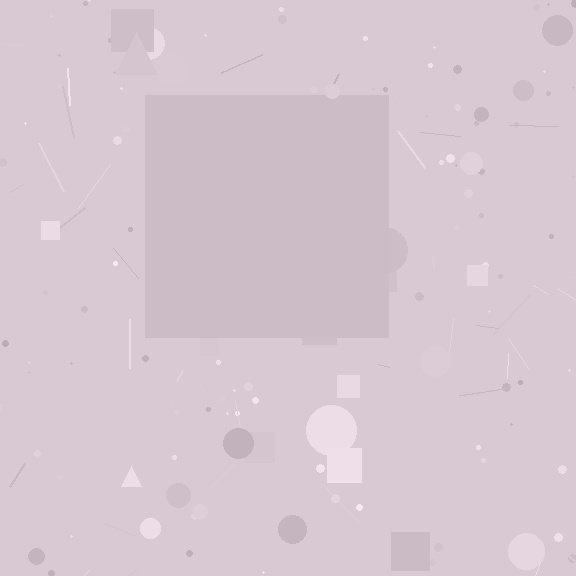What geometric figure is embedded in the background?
A square is embedded in the background.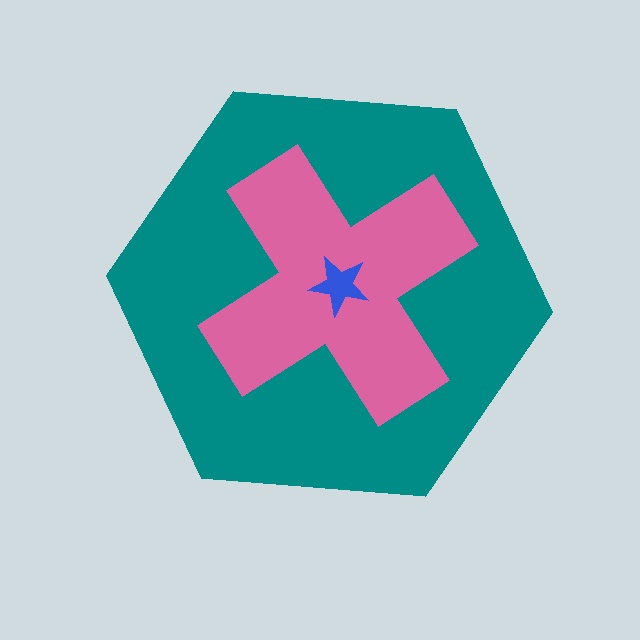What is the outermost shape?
The teal hexagon.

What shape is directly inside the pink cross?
The blue star.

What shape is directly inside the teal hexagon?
The pink cross.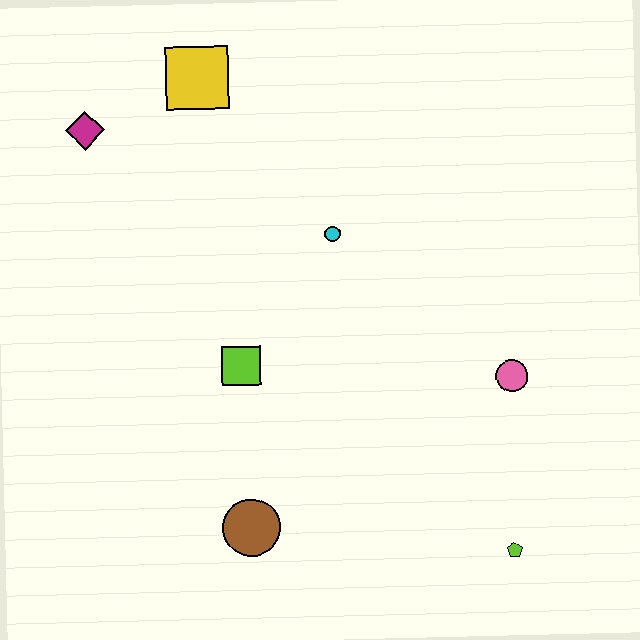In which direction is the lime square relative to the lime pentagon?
The lime square is to the left of the lime pentagon.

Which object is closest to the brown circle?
The lime square is closest to the brown circle.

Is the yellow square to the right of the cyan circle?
No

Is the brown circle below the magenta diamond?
Yes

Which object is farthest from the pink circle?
The magenta diamond is farthest from the pink circle.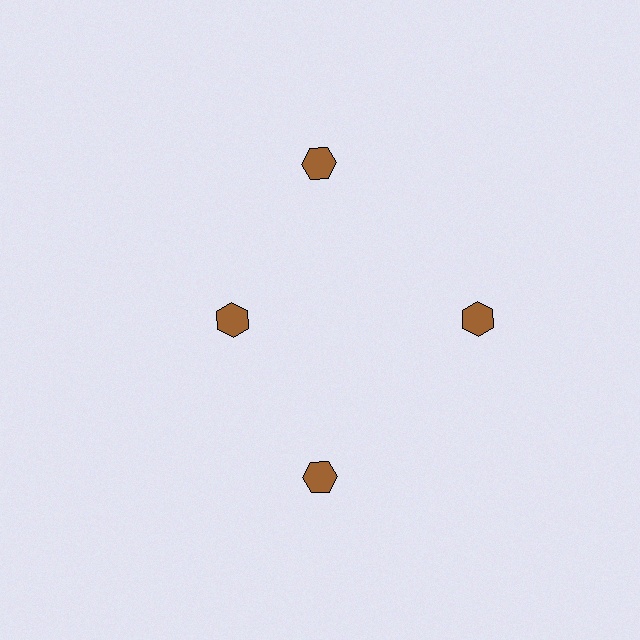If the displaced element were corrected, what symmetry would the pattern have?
It would have 4-fold rotational symmetry — the pattern would map onto itself every 90 degrees.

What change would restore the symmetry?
The symmetry would be restored by moving it outward, back onto the ring so that all 4 hexagons sit at equal angles and equal distance from the center.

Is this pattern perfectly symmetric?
No. The 4 brown hexagons are arranged in a ring, but one element near the 9 o'clock position is pulled inward toward the center, breaking the 4-fold rotational symmetry.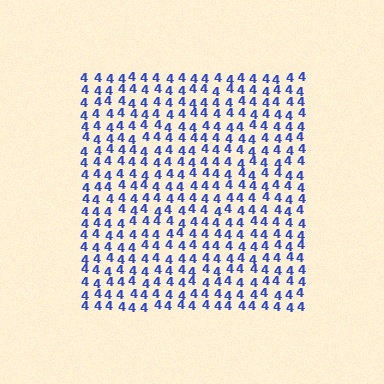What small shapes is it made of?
It is made of small digit 4's.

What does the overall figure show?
The overall figure shows a square.